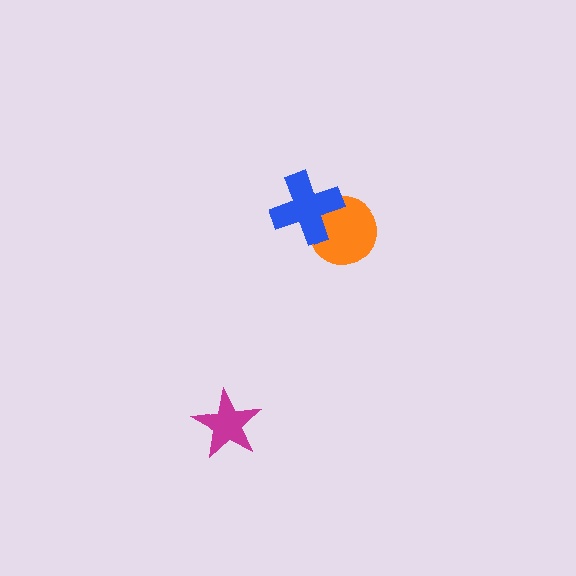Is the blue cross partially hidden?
No, no other shape covers it.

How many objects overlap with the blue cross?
1 object overlaps with the blue cross.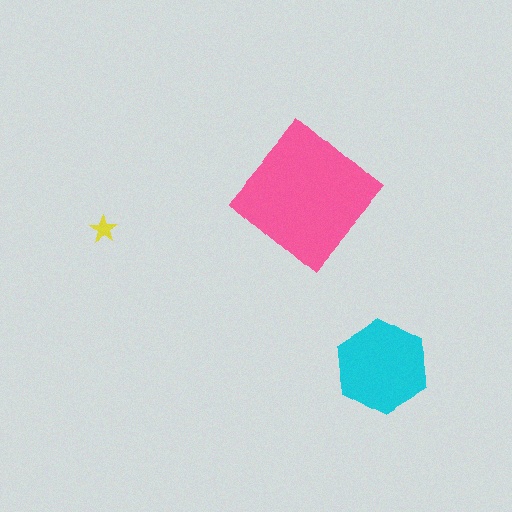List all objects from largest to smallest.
The pink diamond, the cyan hexagon, the yellow star.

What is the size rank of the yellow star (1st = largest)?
3rd.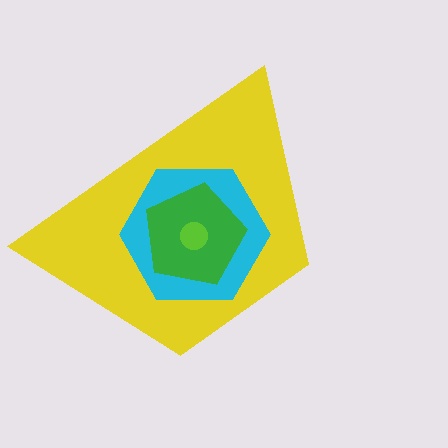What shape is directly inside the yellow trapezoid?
The cyan hexagon.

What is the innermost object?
The lime circle.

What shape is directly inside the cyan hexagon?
The green pentagon.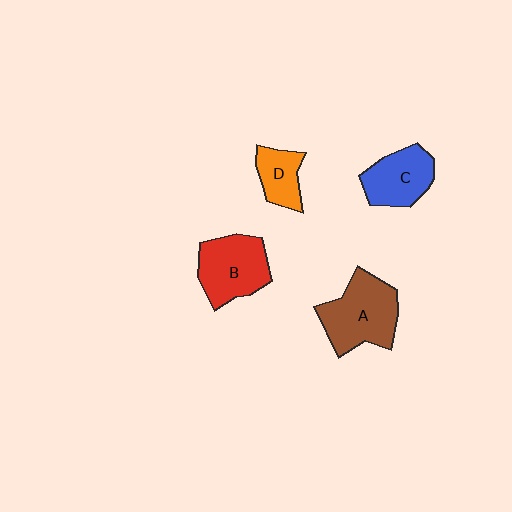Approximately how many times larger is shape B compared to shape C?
Approximately 1.2 times.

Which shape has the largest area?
Shape A (brown).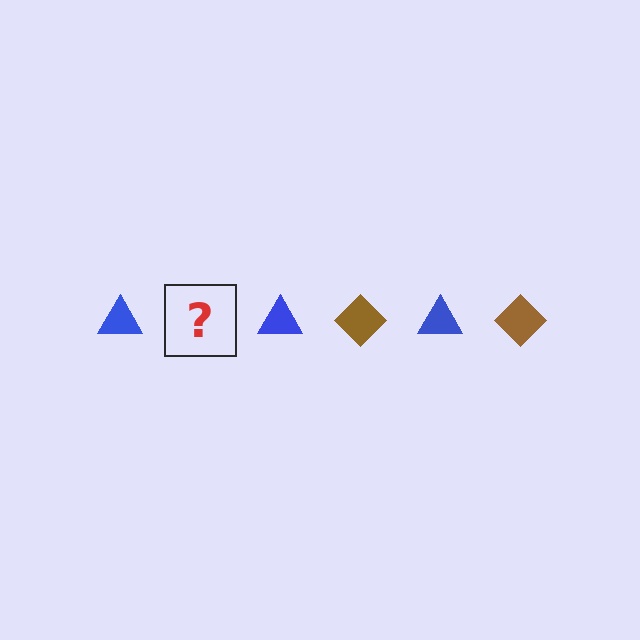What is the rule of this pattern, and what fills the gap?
The rule is that the pattern alternates between blue triangle and brown diamond. The gap should be filled with a brown diamond.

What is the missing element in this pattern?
The missing element is a brown diamond.